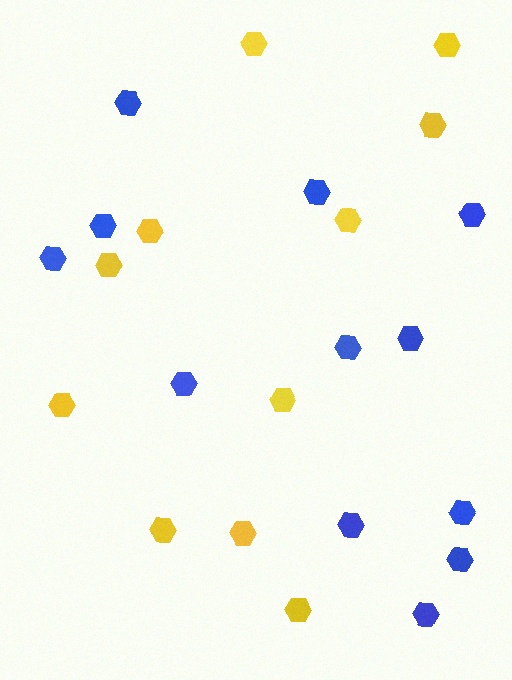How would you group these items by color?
There are 2 groups: one group of yellow hexagons (11) and one group of blue hexagons (12).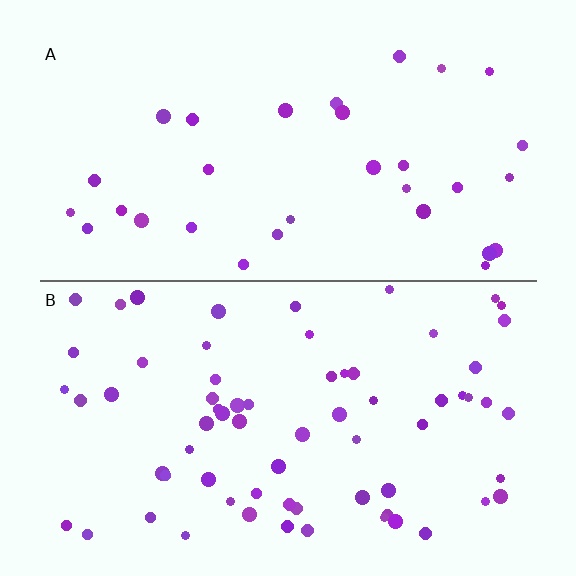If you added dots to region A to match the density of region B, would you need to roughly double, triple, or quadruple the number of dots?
Approximately double.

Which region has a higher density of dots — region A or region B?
B (the bottom).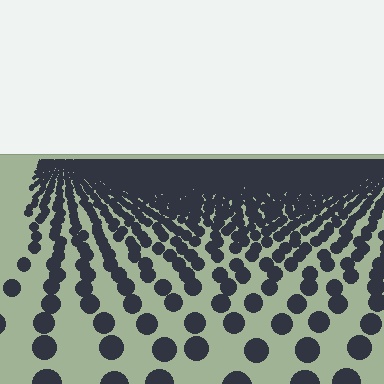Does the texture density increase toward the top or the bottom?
Density increases toward the top.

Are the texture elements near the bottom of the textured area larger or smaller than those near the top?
Larger. Near the bottom, elements are closer to the viewer and appear at a bigger on-screen size.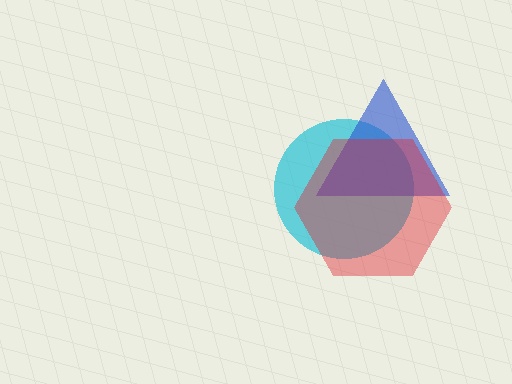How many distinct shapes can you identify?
There are 3 distinct shapes: a cyan circle, a blue triangle, a red hexagon.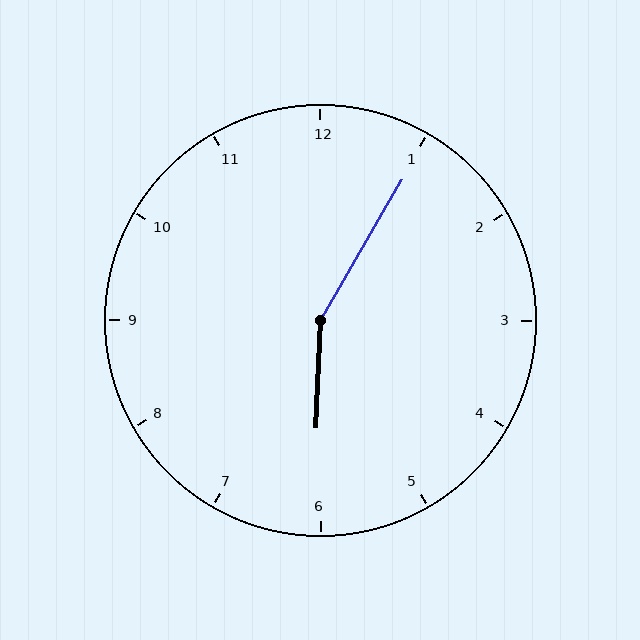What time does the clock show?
6:05.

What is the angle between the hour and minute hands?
Approximately 152 degrees.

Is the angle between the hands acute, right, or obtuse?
It is obtuse.